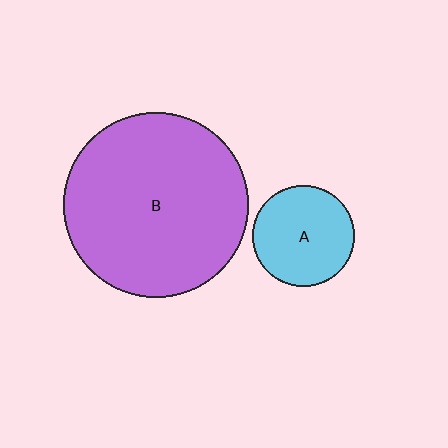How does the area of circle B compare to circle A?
Approximately 3.3 times.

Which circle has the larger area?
Circle B (purple).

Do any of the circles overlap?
No, none of the circles overlap.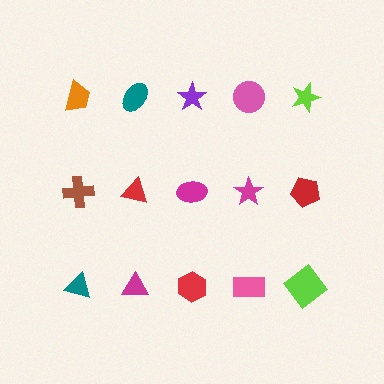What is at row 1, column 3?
A purple star.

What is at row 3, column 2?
A magenta triangle.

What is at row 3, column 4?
A pink rectangle.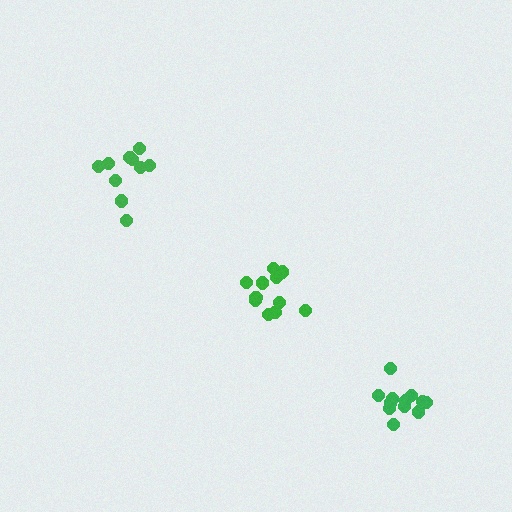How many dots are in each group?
Group 1: 12 dots, Group 2: 10 dots, Group 3: 12 dots (34 total).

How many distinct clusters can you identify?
There are 3 distinct clusters.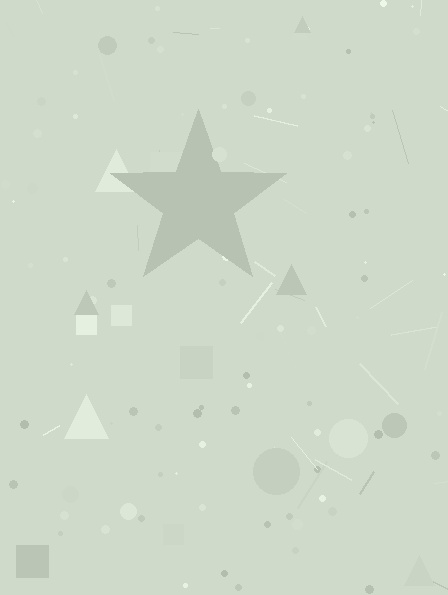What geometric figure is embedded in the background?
A star is embedded in the background.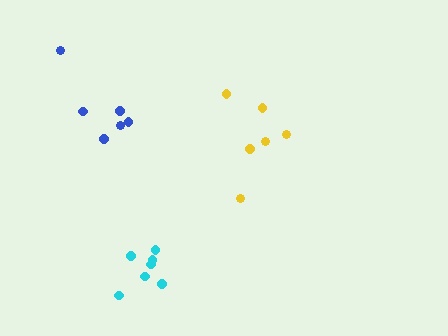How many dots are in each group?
Group 1: 6 dots, Group 2: 6 dots, Group 3: 7 dots (19 total).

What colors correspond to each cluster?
The clusters are colored: blue, yellow, cyan.